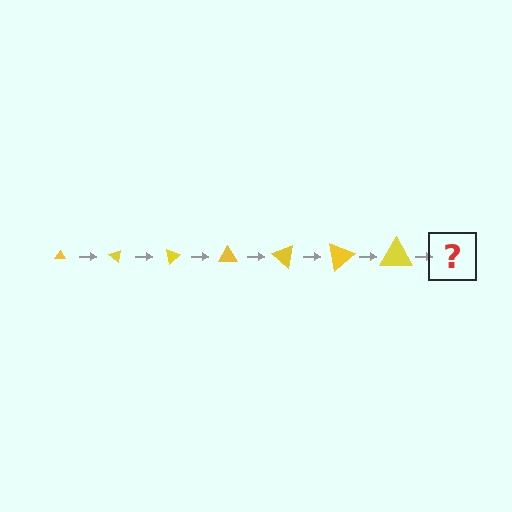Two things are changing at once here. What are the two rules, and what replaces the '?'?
The two rules are that the triangle grows larger each step and it rotates 40 degrees each step. The '?' should be a triangle, larger than the previous one and rotated 280 degrees from the start.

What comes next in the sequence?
The next element should be a triangle, larger than the previous one and rotated 280 degrees from the start.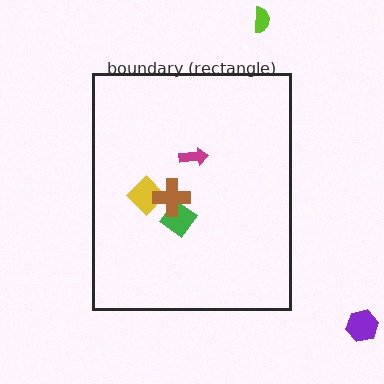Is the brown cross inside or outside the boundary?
Inside.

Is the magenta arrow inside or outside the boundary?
Inside.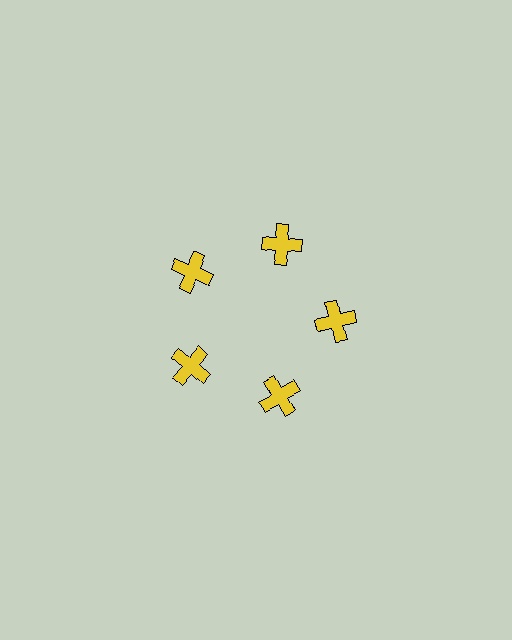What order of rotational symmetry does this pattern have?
This pattern has 5-fold rotational symmetry.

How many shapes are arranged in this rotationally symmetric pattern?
There are 5 shapes, arranged in 5 groups of 1.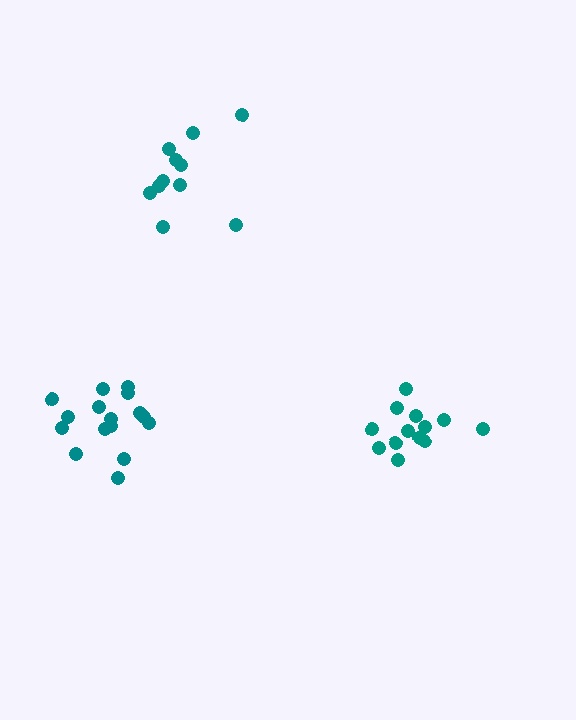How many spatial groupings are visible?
There are 3 spatial groupings.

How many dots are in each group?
Group 1: 11 dots, Group 2: 13 dots, Group 3: 17 dots (41 total).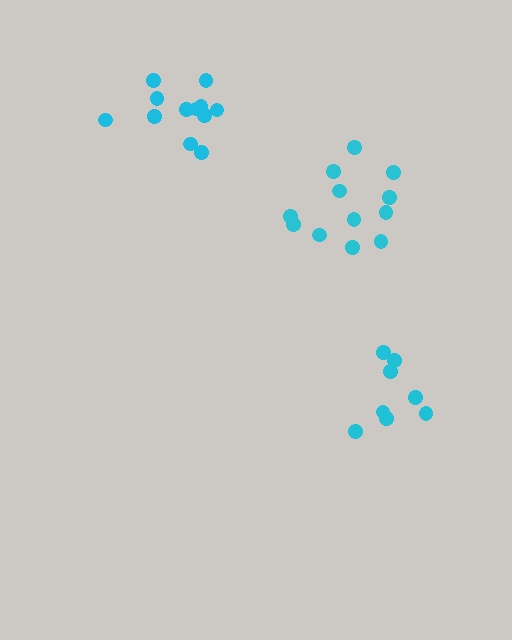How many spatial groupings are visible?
There are 3 spatial groupings.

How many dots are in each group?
Group 1: 12 dots, Group 2: 12 dots, Group 3: 8 dots (32 total).